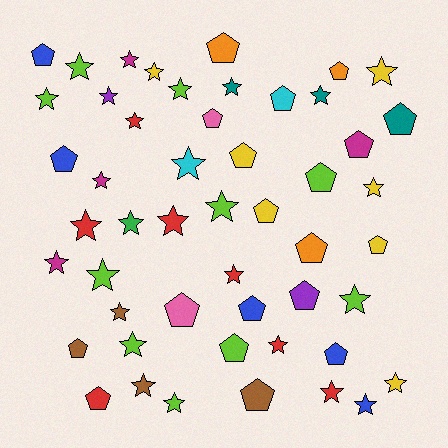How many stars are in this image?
There are 29 stars.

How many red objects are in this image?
There are 7 red objects.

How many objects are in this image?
There are 50 objects.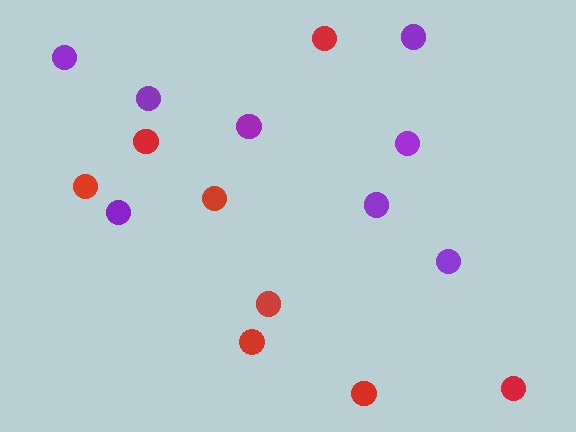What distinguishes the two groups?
There are 2 groups: one group of purple circles (8) and one group of red circles (8).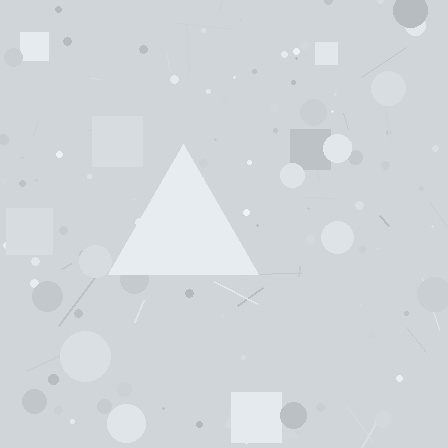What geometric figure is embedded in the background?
A triangle is embedded in the background.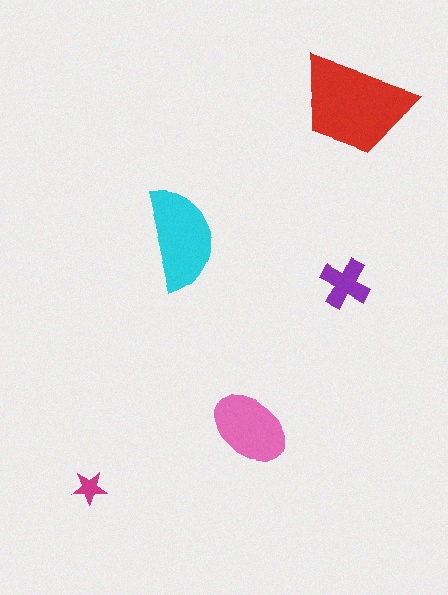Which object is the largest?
The red trapezoid.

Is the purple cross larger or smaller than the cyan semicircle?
Smaller.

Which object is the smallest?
The magenta star.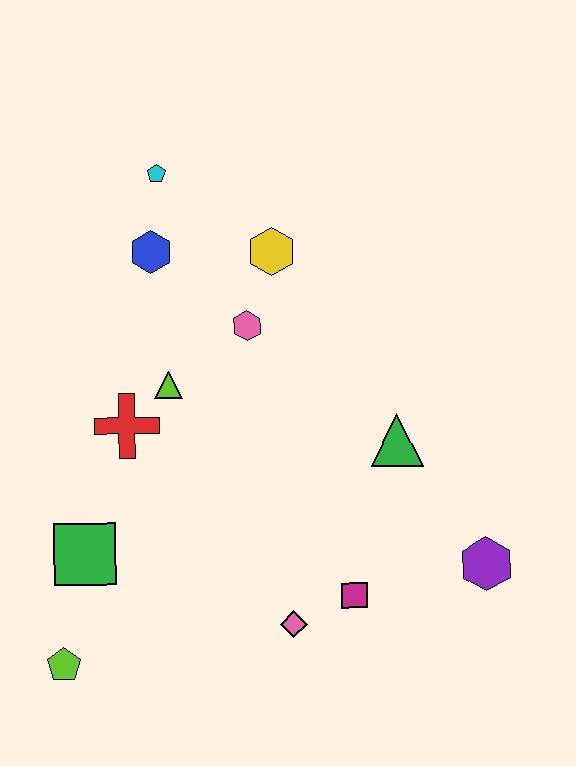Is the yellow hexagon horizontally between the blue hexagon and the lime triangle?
No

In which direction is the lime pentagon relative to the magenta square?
The lime pentagon is to the left of the magenta square.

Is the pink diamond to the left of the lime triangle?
No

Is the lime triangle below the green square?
No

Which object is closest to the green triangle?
The purple hexagon is closest to the green triangle.